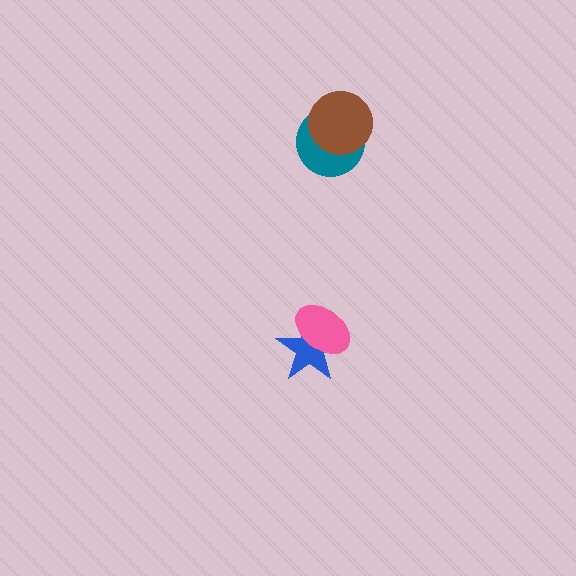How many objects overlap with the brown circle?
1 object overlaps with the brown circle.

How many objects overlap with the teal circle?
1 object overlaps with the teal circle.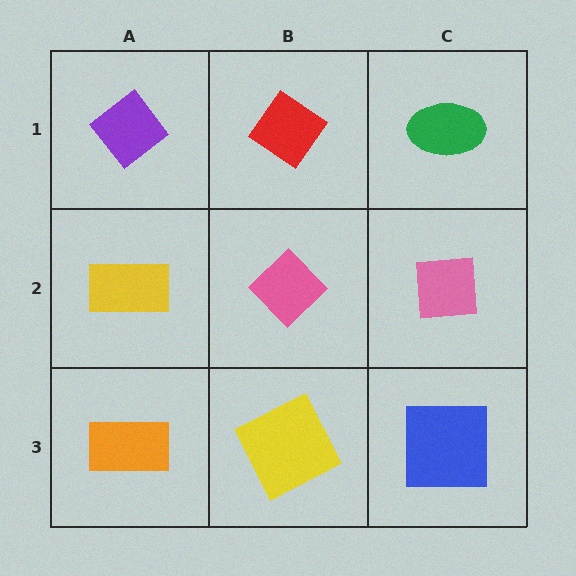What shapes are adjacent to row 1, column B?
A pink diamond (row 2, column B), a purple diamond (row 1, column A), a green ellipse (row 1, column C).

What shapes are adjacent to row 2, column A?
A purple diamond (row 1, column A), an orange rectangle (row 3, column A), a pink diamond (row 2, column B).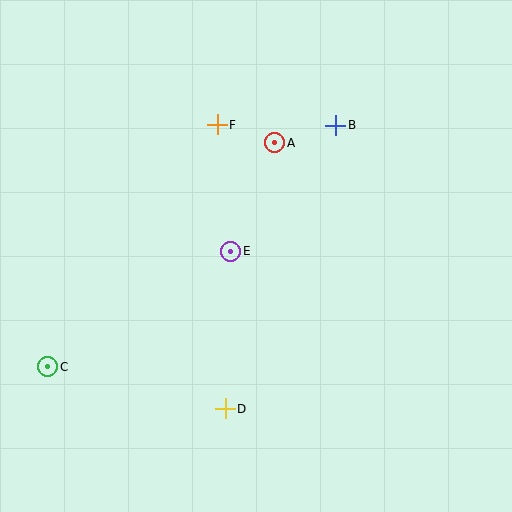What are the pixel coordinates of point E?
Point E is at (231, 251).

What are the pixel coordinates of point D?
Point D is at (225, 409).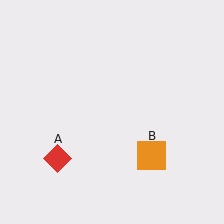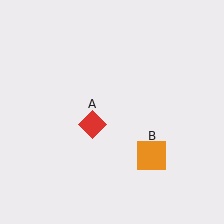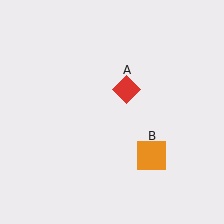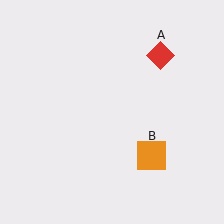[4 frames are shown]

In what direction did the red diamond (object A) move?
The red diamond (object A) moved up and to the right.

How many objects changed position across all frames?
1 object changed position: red diamond (object A).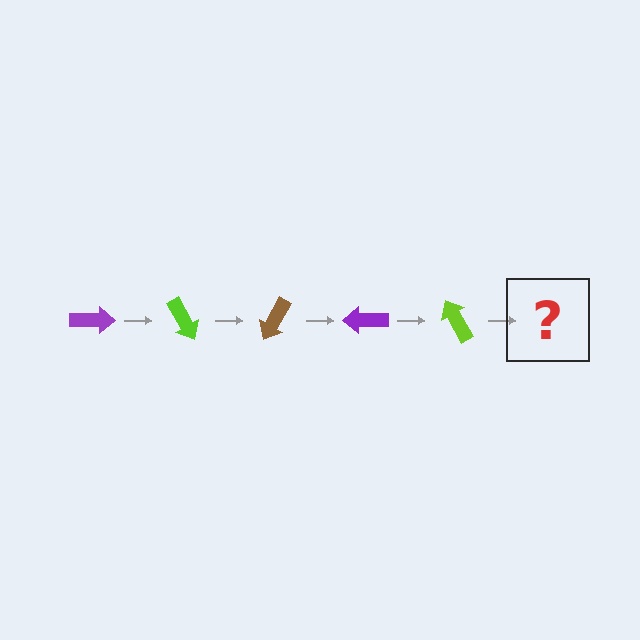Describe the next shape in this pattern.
It should be a brown arrow, rotated 300 degrees from the start.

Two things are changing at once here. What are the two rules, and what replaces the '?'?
The two rules are that it rotates 60 degrees each step and the color cycles through purple, lime, and brown. The '?' should be a brown arrow, rotated 300 degrees from the start.